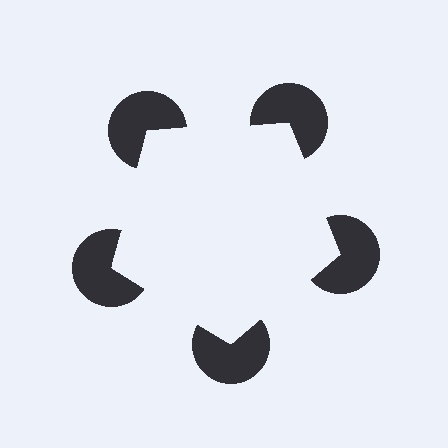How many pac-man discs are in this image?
There are 5 — one at each vertex of the illusory pentagon.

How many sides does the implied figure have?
5 sides.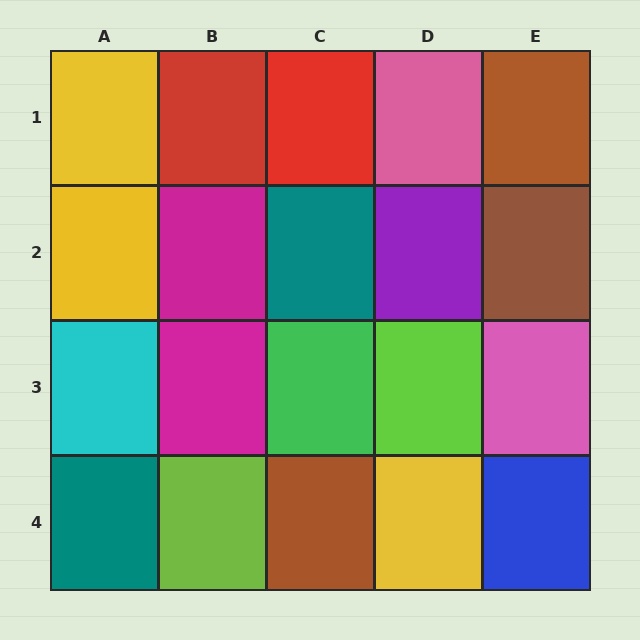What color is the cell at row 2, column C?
Teal.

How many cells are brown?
3 cells are brown.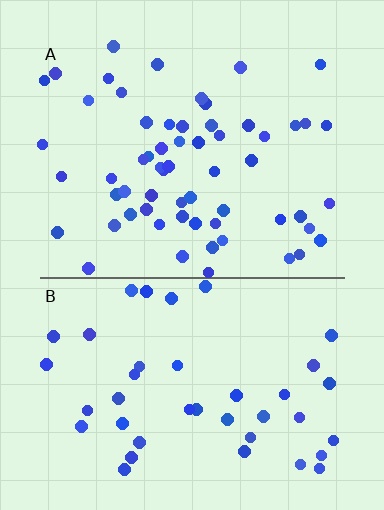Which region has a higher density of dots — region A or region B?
A (the top).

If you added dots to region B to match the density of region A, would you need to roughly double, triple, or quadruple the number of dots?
Approximately double.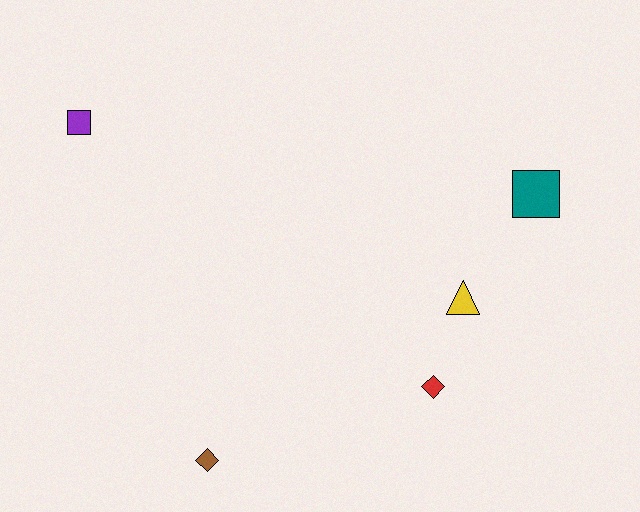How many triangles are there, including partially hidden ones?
There is 1 triangle.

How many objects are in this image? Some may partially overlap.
There are 5 objects.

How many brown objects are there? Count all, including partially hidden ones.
There is 1 brown object.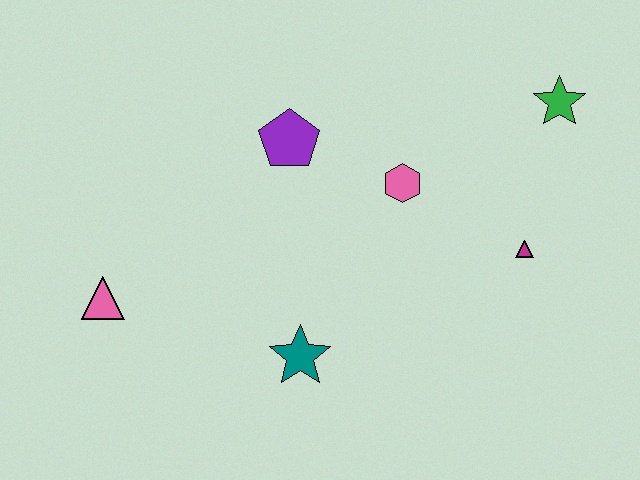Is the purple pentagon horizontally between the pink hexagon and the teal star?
No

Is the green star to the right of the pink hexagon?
Yes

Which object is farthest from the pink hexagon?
The pink triangle is farthest from the pink hexagon.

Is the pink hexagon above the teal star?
Yes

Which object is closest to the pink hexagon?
The purple pentagon is closest to the pink hexagon.